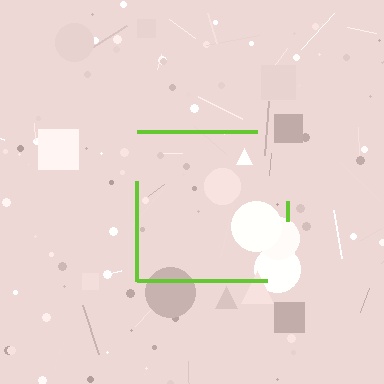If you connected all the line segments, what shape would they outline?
They would outline a square.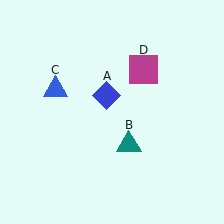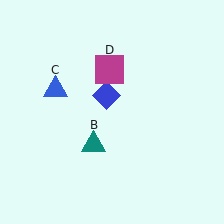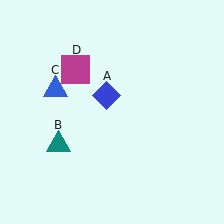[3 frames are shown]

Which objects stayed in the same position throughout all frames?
Blue diamond (object A) and blue triangle (object C) remained stationary.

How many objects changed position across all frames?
2 objects changed position: teal triangle (object B), magenta square (object D).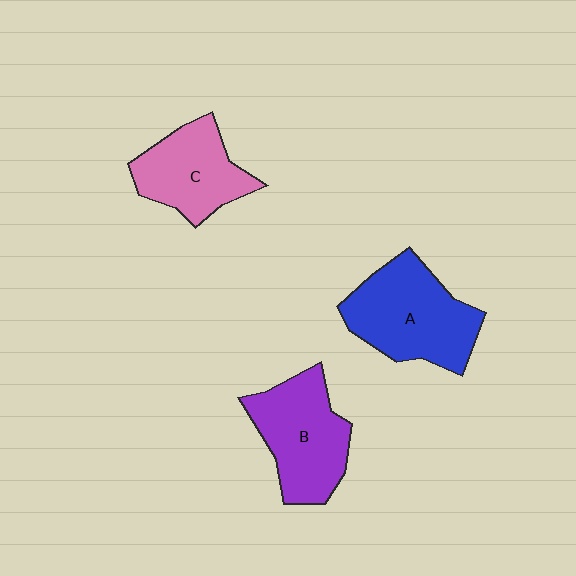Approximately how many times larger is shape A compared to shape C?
Approximately 1.3 times.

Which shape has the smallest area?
Shape C (pink).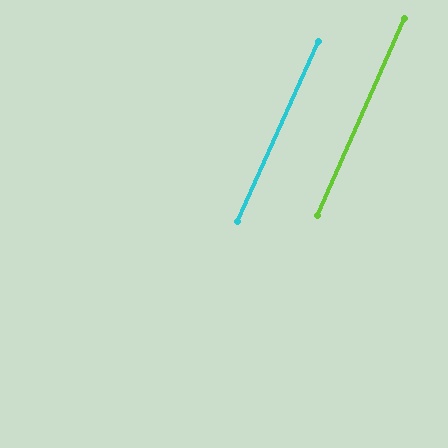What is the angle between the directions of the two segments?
Approximately 0 degrees.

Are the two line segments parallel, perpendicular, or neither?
Parallel — their directions differ by only 0.3°.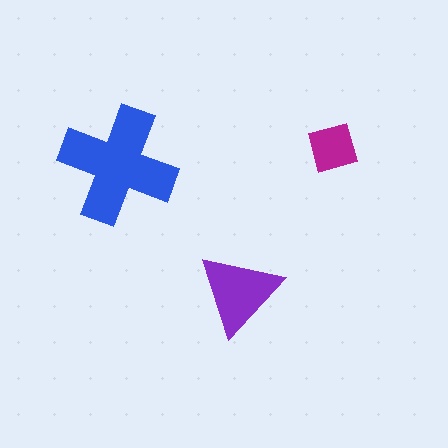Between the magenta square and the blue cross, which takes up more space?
The blue cross.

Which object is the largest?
The blue cross.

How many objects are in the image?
There are 3 objects in the image.